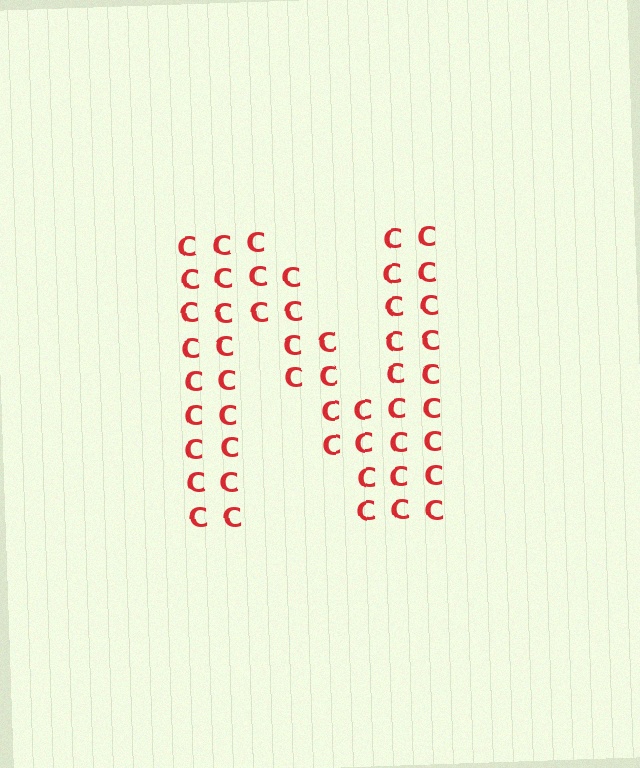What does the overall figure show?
The overall figure shows the letter N.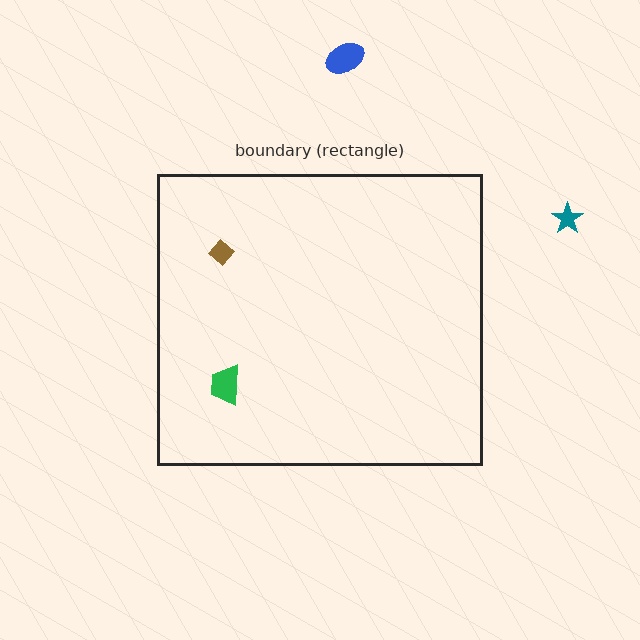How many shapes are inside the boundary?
2 inside, 2 outside.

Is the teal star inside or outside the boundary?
Outside.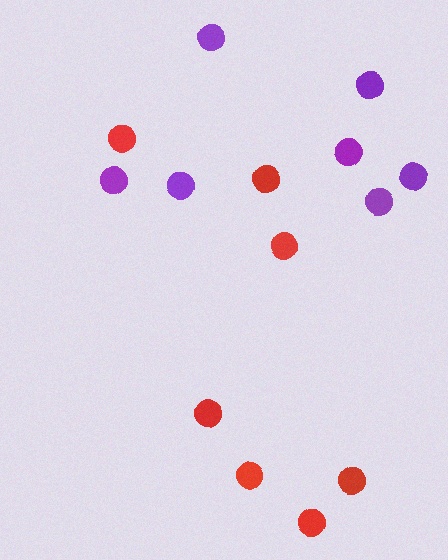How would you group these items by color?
There are 2 groups: one group of red circles (7) and one group of purple circles (7).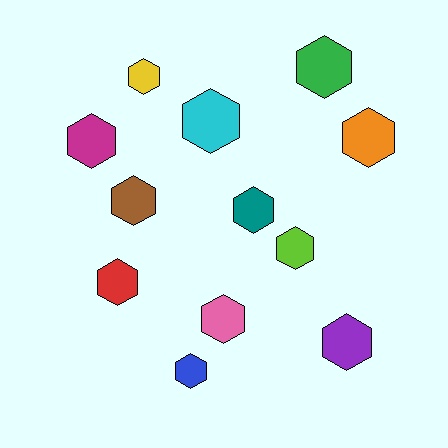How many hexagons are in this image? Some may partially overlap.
There are 12 hexagons.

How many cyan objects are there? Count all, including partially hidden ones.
There is 1 cyan object.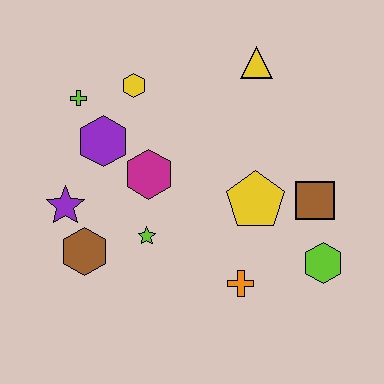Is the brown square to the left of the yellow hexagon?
No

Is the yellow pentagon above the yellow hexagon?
No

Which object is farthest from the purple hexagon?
The lime hexagon is farthest from the purple hexagon.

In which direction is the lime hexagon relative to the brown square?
The lime hexagon is below the brown square.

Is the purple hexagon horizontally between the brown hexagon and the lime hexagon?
Yes